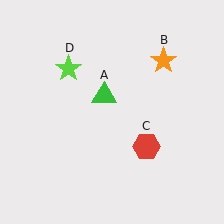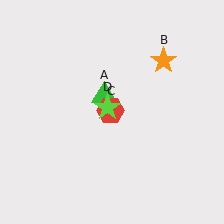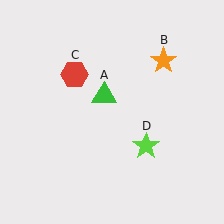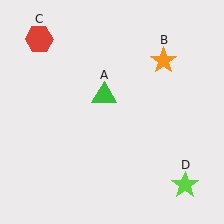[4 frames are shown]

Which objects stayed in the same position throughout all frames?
Green triangle (object A) and orange star (object B) remained stationary.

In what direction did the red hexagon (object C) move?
The red hexagon (object C) moved up and to the left.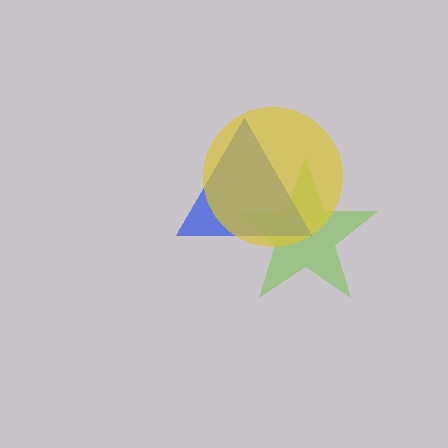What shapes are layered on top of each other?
The layered shapes are: a lime star, a blue triangle, a yellow circle.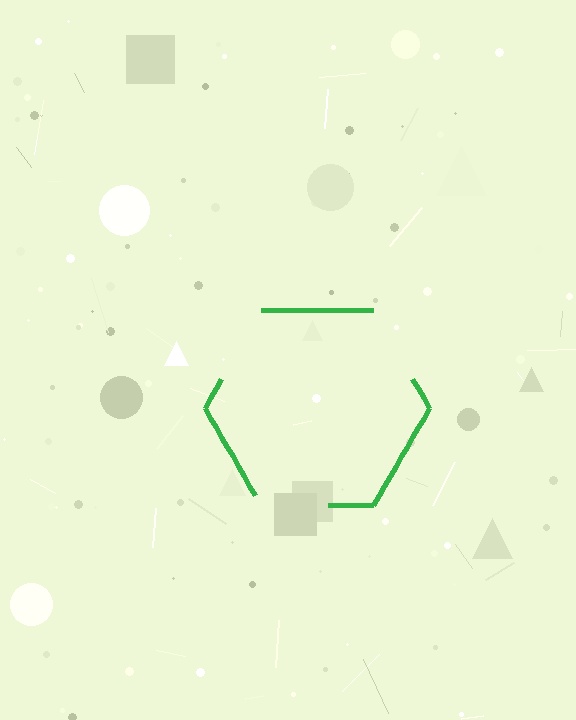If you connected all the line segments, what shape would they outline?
They would outline a hexagon.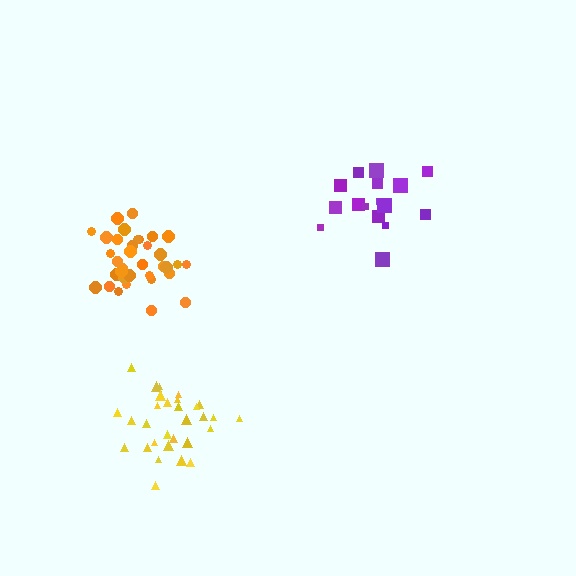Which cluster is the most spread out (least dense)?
Purple.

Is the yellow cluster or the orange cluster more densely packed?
Orange.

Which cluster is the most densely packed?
Orange.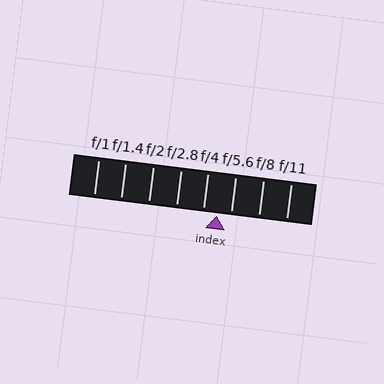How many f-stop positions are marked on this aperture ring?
There are 8 f-stop positions marked.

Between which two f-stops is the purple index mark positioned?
The index mark is between f/4 and f/5.6.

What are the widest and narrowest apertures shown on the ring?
The widest aperture shown is f/1 and the narrowest is f/11.